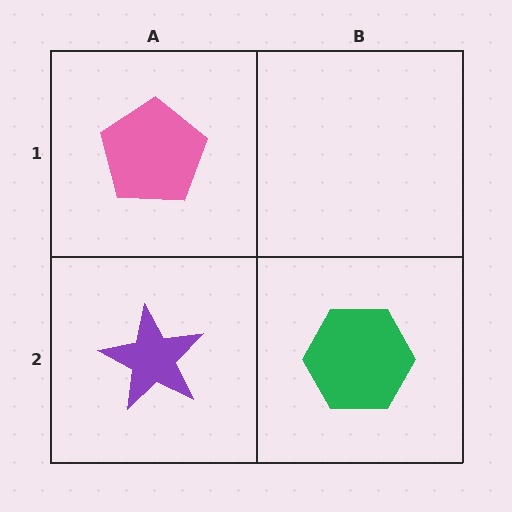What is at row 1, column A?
A pink pentagon.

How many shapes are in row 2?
2 shapes.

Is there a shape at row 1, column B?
No, that cell is empty.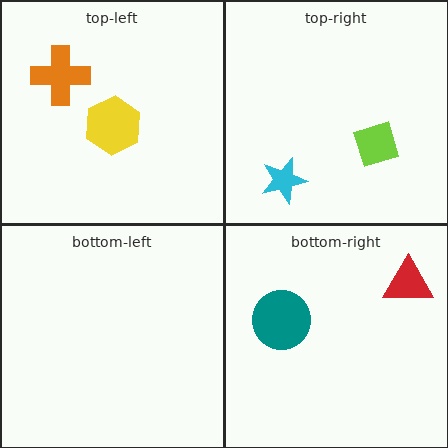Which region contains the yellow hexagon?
The top-left region.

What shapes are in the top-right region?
The cyan star, the lime diamond.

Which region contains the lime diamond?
The top-right region.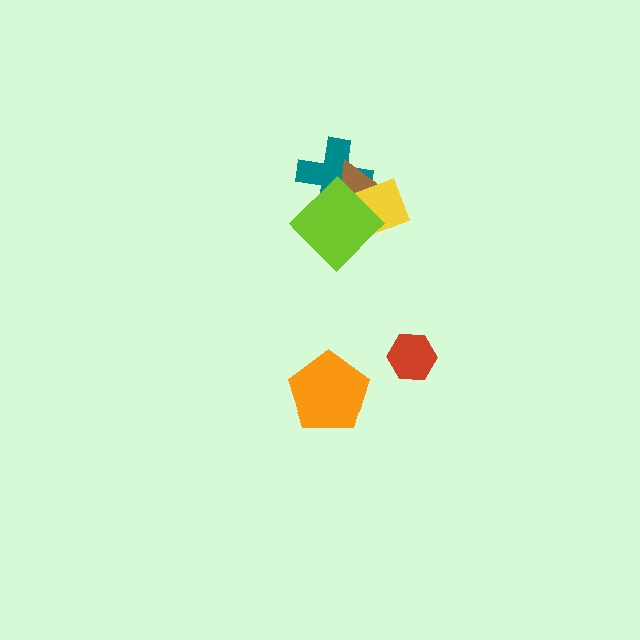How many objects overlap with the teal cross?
3 objects overlap with the teal cross.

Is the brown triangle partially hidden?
Yes, it is partially covered by another shape.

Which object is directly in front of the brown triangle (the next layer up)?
The yellow diamond is directly in front of the brown triangle.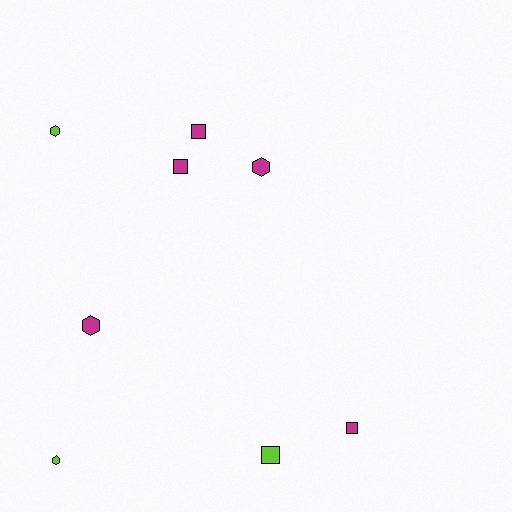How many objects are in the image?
There are 8 objects.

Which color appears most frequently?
Magenta, with 5 objects.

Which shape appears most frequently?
Hexagon, with 4 objects.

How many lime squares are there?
There is 1 lime square.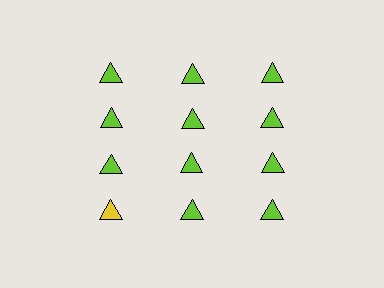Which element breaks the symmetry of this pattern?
The yellow triangle in the fourth row, leftmost column breaks the symmetry. All other shapes are lime triangles.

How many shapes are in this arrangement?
There are 12 shapes arranged in a grid pattern.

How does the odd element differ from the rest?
It has a different color: yellow instead of lime.